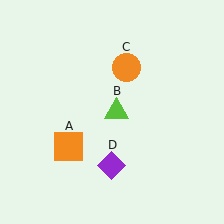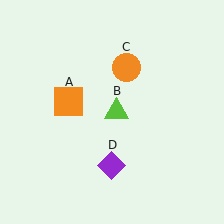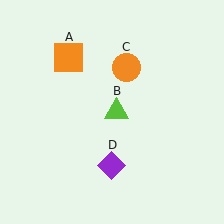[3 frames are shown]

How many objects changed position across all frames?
1 object changed position: orange square (object A).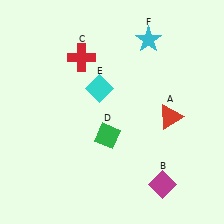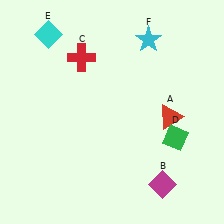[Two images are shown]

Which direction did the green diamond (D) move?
The green diamond (D) moved right.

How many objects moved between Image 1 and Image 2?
2 objects moved between the two images.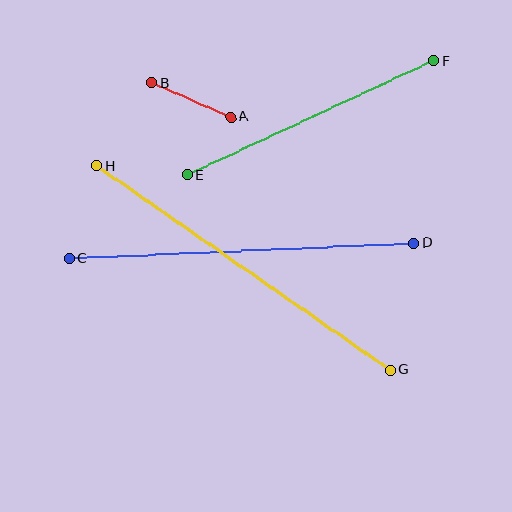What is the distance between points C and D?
The distance is approximately 345 pixels.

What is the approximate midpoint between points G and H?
The midpoint is at approximately (243, 268) pixels.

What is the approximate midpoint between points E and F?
The midpoint is at approximately (310, 118) pixels.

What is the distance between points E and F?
The distance is approximately 271 pixels.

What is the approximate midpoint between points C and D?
The midpoint is at approximately (241, 251) pixels.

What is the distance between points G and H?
The distance is approximately 357 pixels.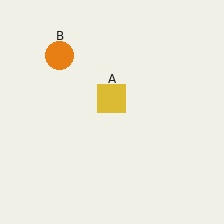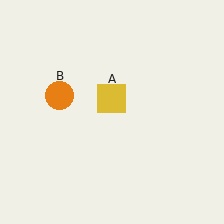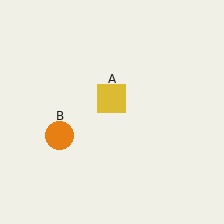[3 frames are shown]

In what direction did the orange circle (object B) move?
The orange circle (object B) moved down.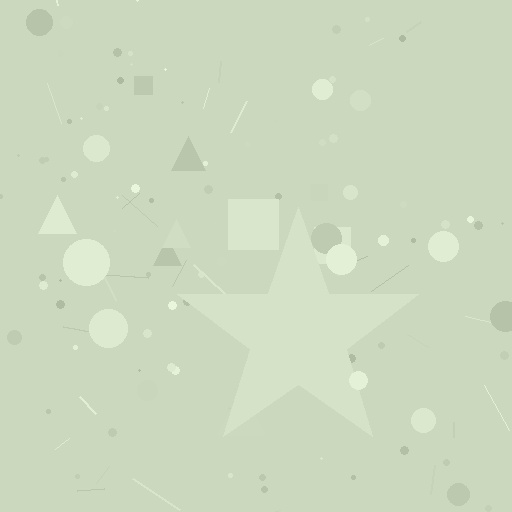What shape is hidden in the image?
A star is hidden in the image.